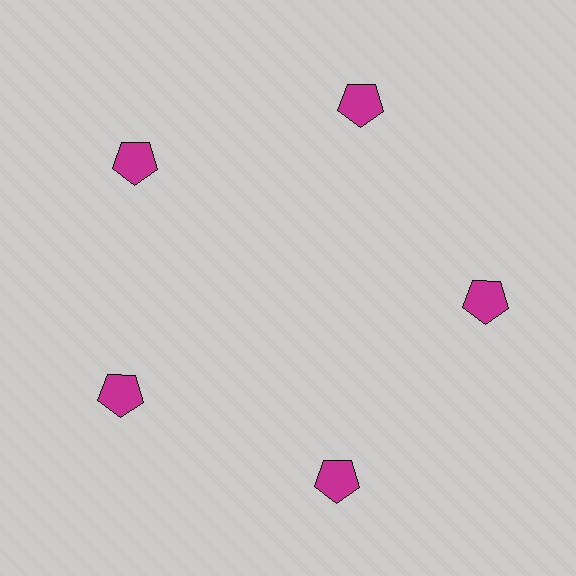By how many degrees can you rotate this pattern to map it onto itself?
The pattern maps onto itself every 72 degrees of rotation.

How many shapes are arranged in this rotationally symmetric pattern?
There are 5 shapes, arranged in 5 groups of 1.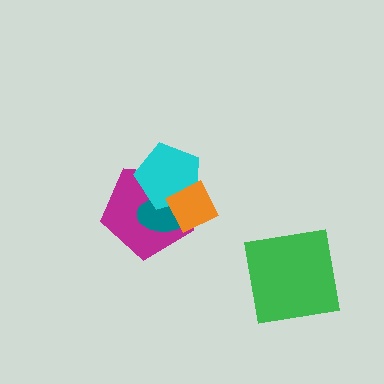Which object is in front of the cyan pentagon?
The orange diamond is in front of the cyan pentagon.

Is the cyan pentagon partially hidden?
Yes, it is partially covered by another shape.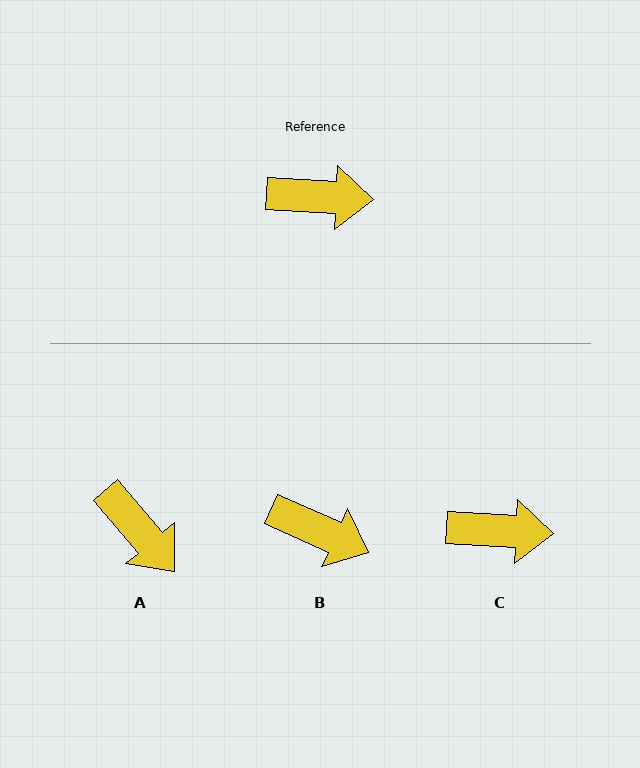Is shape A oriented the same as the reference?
No, it is off by about 47 degrees.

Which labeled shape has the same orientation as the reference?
C.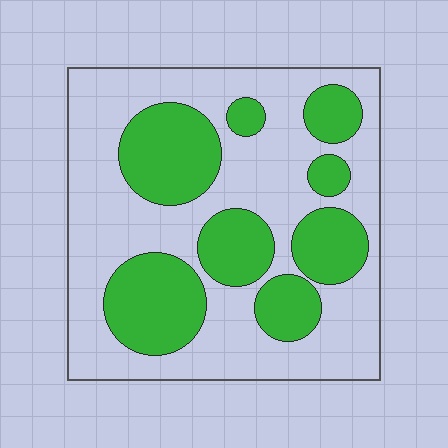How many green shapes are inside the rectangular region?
8.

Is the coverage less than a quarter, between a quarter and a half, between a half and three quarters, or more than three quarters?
Between a quarter and a half.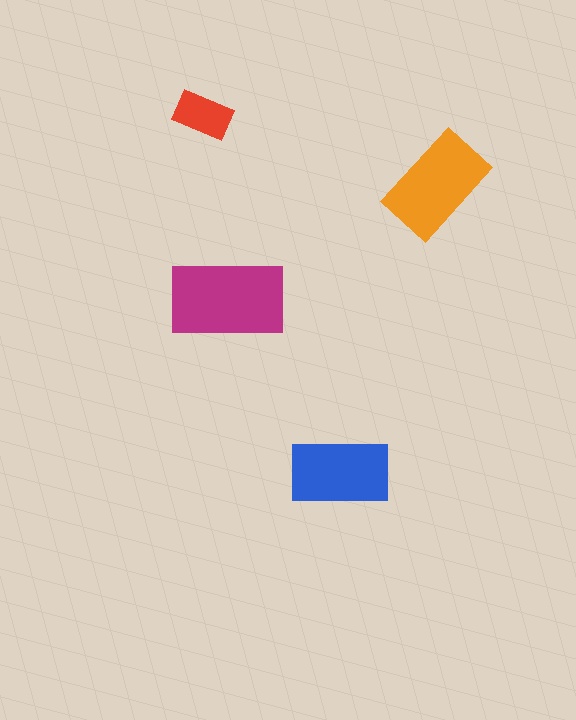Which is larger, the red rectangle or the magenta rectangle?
The magenta one.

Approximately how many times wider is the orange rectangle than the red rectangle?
About 2 times wider.